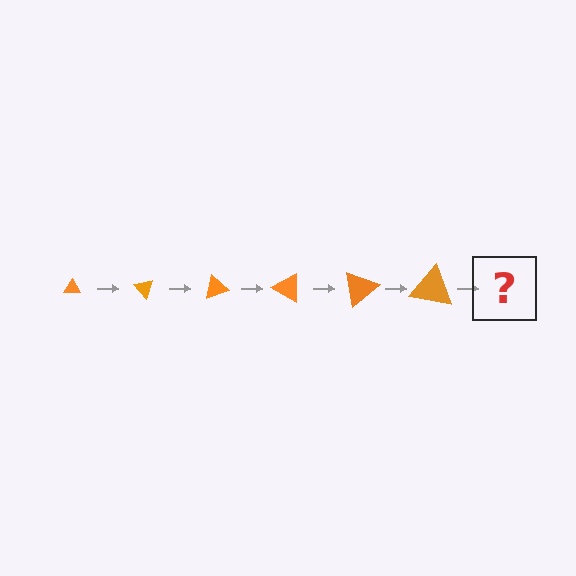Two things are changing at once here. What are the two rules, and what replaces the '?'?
The two rules are that the triangle grows larger each step and it rotates 50 degrees each step. The '?' should be a triangle, larger than the previous one and rotated 300 degrees from the start.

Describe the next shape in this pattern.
It should be a triangle, larger than the previous one and rotated 300 degrees from the start.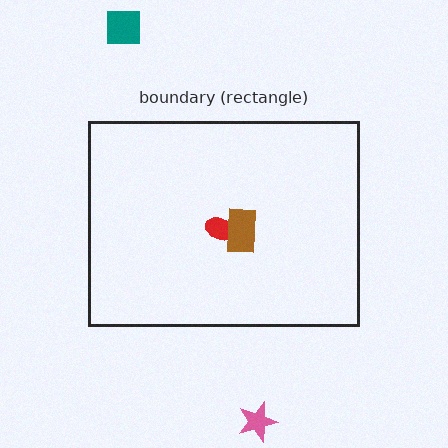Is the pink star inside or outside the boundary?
Outside.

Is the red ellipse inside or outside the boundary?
Inside.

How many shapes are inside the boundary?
2 inside, 2 outside.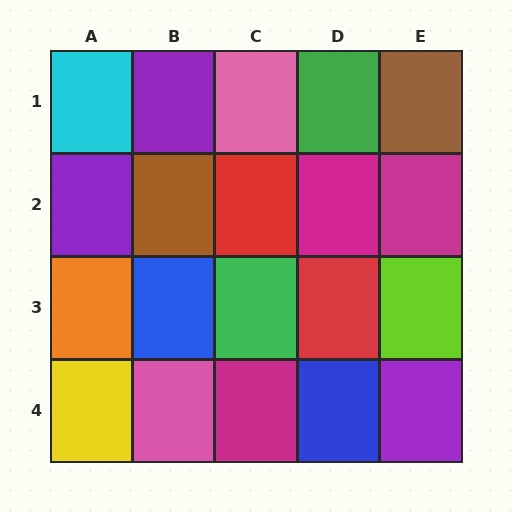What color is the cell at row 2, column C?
Red.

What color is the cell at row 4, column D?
Blue.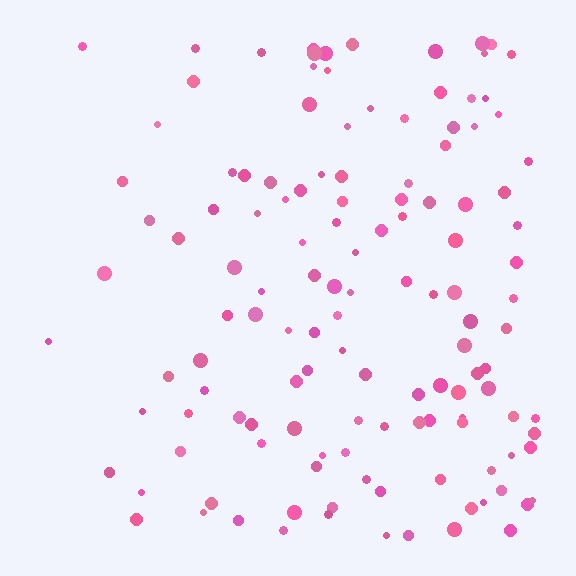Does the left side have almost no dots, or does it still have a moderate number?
Still a moderate number, just noticeably fewer than the right.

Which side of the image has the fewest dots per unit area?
The left.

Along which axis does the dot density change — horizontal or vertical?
Horizontal.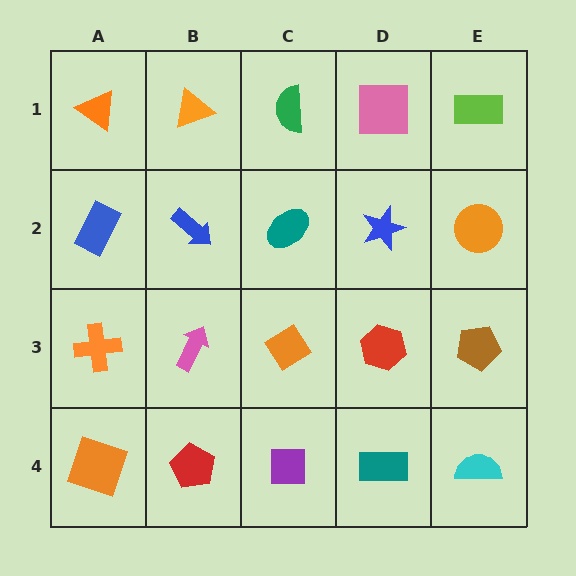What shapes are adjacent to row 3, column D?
A blue star (row 2, column D), a teal rectangle (row 4, column D), an orange diamond (row 3, column C), a brown pentagon (row 3, column E).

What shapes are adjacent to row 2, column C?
A green semicircle (row 1, column C), an orange diamond (row 3, column C), a blue arrow (row 2, column B), a blue star (row 2, column D).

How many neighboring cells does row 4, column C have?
3.